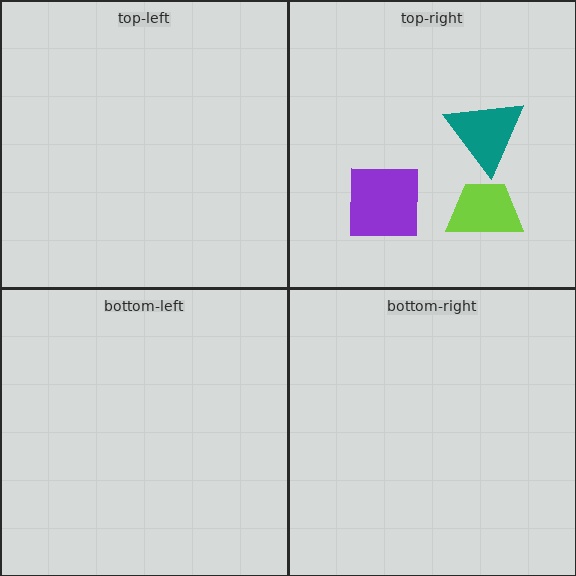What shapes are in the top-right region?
The lime trapezoid, the teal triangle, the purple square.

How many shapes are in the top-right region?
3.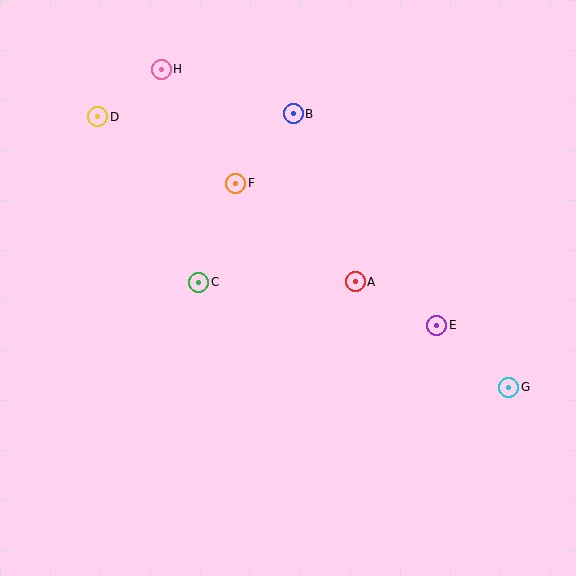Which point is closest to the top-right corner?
Point B is closest to the top-right corner.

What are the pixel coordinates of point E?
Point E is at (437, 325).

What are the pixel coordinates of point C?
Point C is at (199, 282).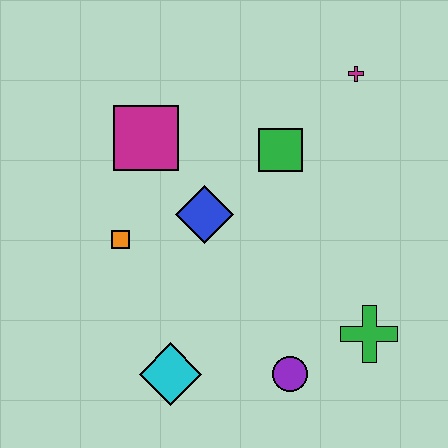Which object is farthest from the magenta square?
The green cross is farthest from the magenta square.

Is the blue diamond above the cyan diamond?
Yes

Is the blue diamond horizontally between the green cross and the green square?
No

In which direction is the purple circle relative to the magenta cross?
The purple circle is below the magenta cross.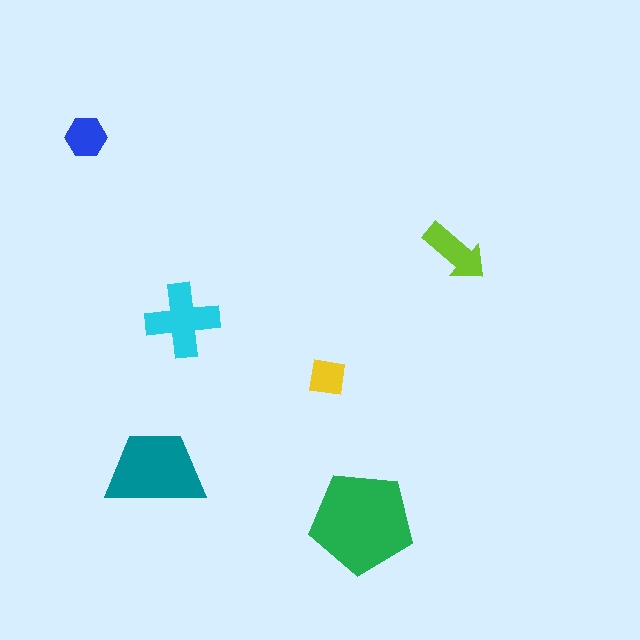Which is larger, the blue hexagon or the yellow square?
The blue hexagon.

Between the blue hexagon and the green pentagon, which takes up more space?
The green pentagon.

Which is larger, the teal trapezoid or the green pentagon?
The green pentagon.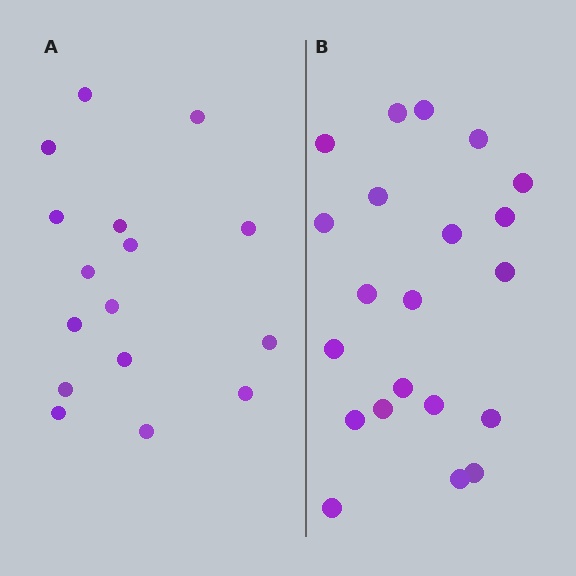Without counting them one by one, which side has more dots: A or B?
Region B (the right region) has more dots.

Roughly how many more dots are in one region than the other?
Region B has about 5 more dots than region A.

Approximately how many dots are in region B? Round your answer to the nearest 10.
About 20 dots. (The exact count is 21, which rounds to 20.)